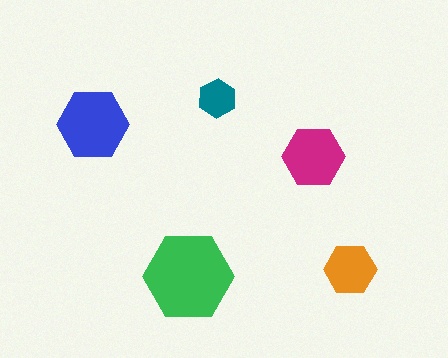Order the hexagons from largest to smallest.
the green one, the blue one, the magenta one, the orange one, the teal one.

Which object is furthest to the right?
The orange hexagon is rightmost.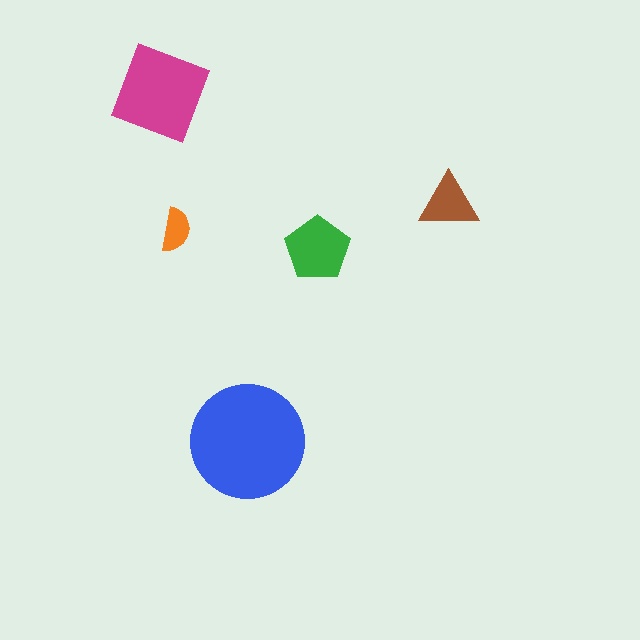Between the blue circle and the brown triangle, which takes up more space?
The blue circle.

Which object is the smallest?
The orange semicircle.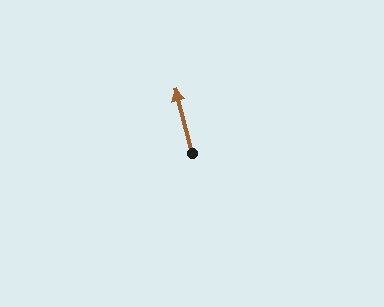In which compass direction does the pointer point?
North.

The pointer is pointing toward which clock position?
Roughly 12 o'clock.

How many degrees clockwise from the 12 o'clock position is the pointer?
Approximately 345 degrees.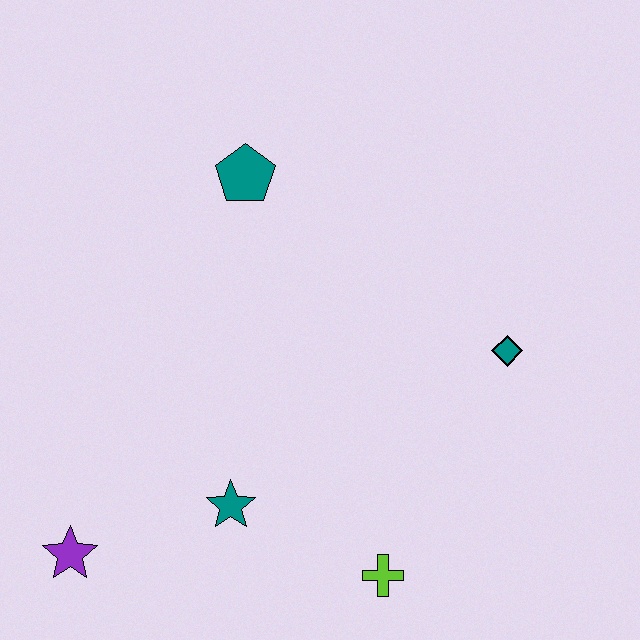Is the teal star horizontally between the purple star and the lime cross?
Yes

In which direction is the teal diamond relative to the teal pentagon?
The teal diamond is to the right of the teal pentagon.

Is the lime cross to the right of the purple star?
Yes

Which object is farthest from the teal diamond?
The purple star is farthest from the teal diamond.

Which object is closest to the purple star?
The teal star is closest to the purple star.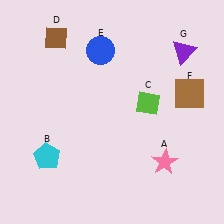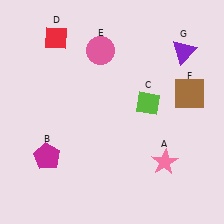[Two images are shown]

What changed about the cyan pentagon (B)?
In Image 1, B is cyan. In Image 2, it changed to magenta.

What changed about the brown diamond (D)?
In Image 1, D is brown. In Image 2, it changed to red.